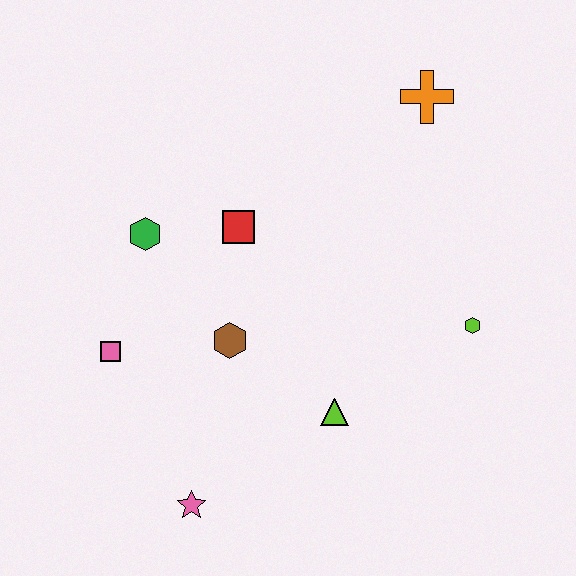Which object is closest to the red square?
The green hexagon is closest to the red square.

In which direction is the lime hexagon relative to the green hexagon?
The lime hexagon is to the right of the green hexagon.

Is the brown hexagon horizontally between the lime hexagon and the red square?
No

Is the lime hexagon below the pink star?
No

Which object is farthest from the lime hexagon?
The pink square is farthest from the lime hexagon.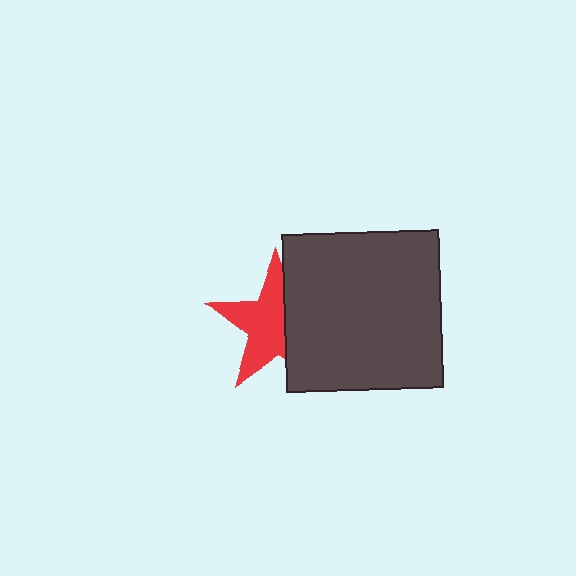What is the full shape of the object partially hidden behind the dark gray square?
The partially hidden object is a red star.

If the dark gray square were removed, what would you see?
You would see the complete red star.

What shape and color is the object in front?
The object in front is a dark gray square.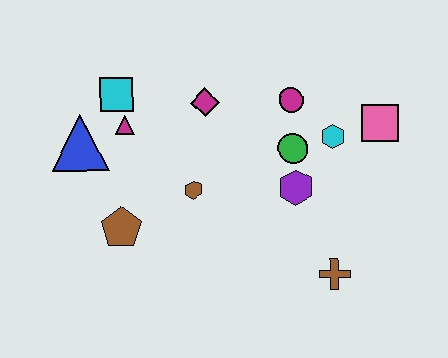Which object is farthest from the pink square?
The blue triangle is farthest from the pink square.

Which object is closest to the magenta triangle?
The cyan square is closest to the magenta triangle.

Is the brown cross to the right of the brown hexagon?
Yes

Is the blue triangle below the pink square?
Yes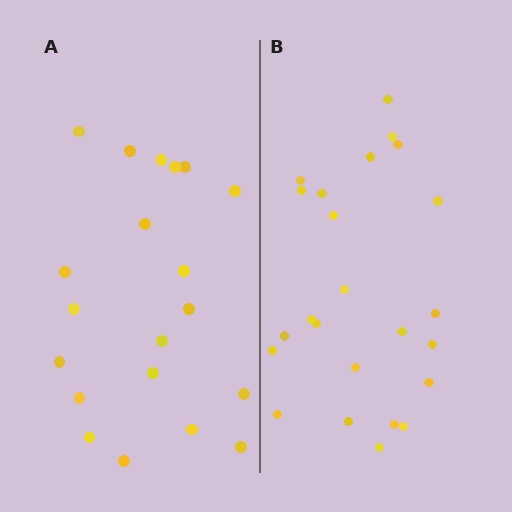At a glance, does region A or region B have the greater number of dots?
Region B (the right region) has more dots.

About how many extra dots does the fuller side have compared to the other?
Region B has about 4 more dots than region A.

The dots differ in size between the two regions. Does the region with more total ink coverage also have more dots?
No. Region A has more total ink coverage because its dots are larger, but region B actually contains more individual dots. Total area can be misleading — the number of items is what matters here.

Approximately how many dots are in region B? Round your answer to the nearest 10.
About 20 dots. (The exact count is 24, which rounds to 20.)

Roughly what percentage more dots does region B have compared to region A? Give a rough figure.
About 20% more.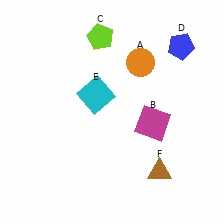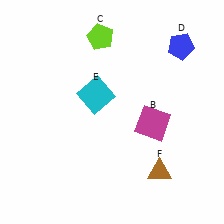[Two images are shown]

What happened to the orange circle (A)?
The orange circle (A) was removed in Image 2. It was in the top-right area of Image 1.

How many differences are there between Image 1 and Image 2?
There is 1 difference between the two images.